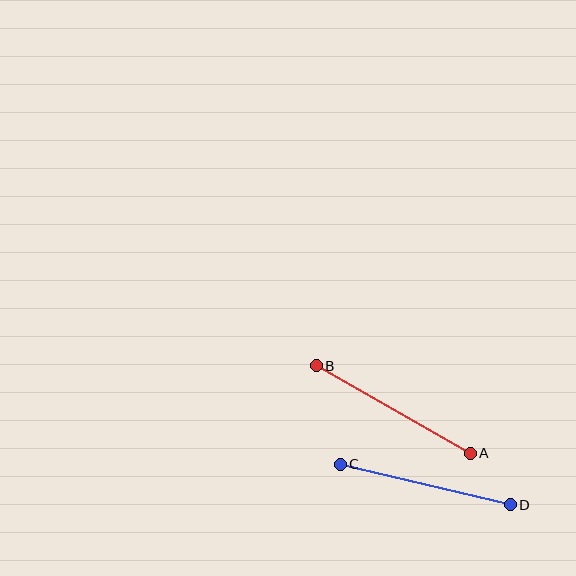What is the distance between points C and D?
The distance is approximately 175 pixels.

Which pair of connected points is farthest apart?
Points A and B are farthest apart.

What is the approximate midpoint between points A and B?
The midpoint is at approximately (393, 410) pixels.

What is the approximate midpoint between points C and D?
The midpoint is at approximately (425, 484) pixels.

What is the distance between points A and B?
The distance is approximately 177 pixels.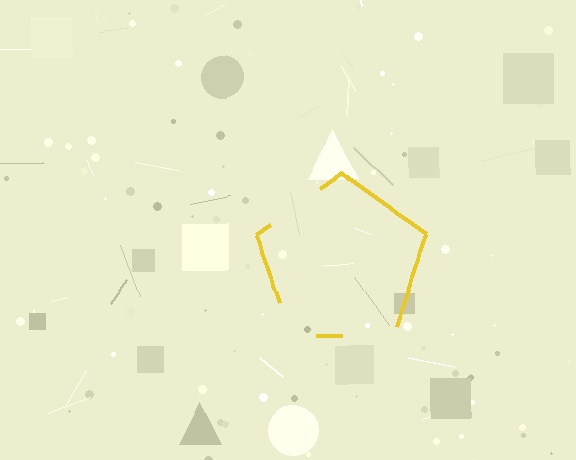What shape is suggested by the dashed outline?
The dashed outline suggests a pentagon.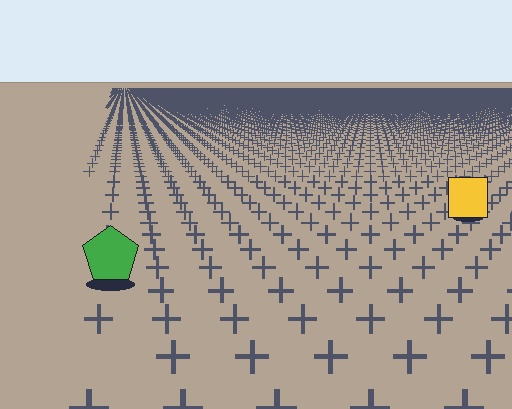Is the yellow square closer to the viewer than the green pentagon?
No. The green pentagon is closer — you can tell from the texture gradient: the ground texture is coarser near it.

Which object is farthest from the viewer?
The yellow square is farthest from the viewer. It appears smaller and the ground texture around it is denser.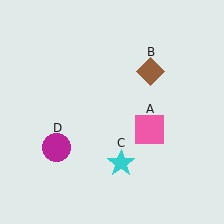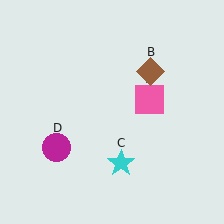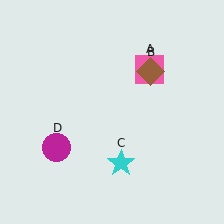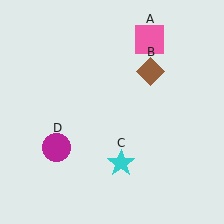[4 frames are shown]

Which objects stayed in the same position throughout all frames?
Brown diamond (object B) and cyan star (object C) and magenta circle (object D) remained stationary.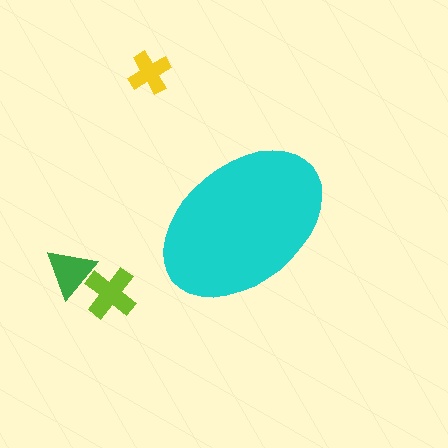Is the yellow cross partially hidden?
No, the yellow cross is fully visible.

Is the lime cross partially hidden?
No, the lime cross is fully visible.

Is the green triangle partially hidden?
No, the green triangle is fully visible.